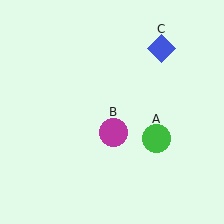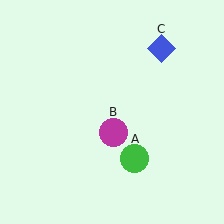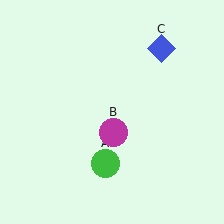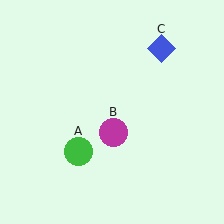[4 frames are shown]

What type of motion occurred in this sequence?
The green circle (object A) rotated clockwise around the center of the scene.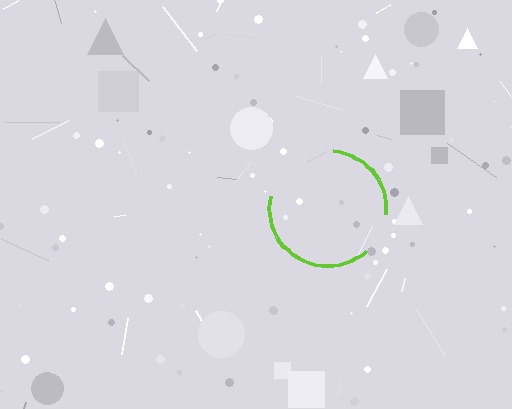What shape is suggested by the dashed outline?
The dashed outline suggests a circle.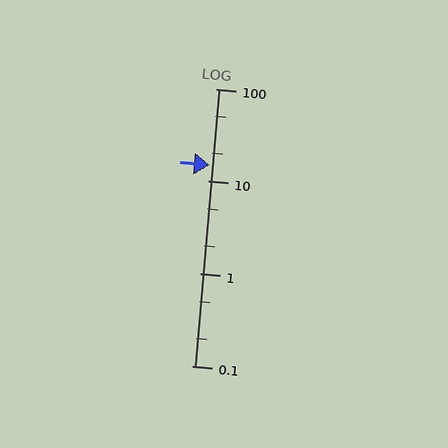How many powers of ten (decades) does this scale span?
The scale spans 3 decades, from 0.1 to 100.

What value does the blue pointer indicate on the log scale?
The pointer indicates approximately 15.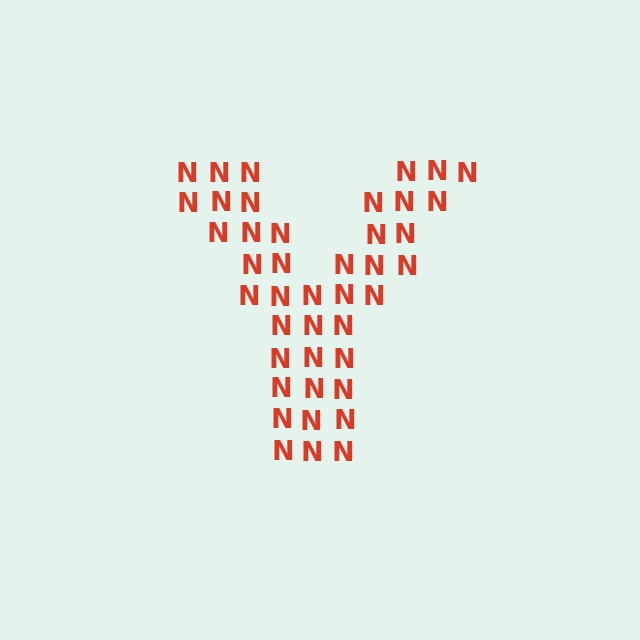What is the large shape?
The large shape is the letter Y.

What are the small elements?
The small elements are letter N's.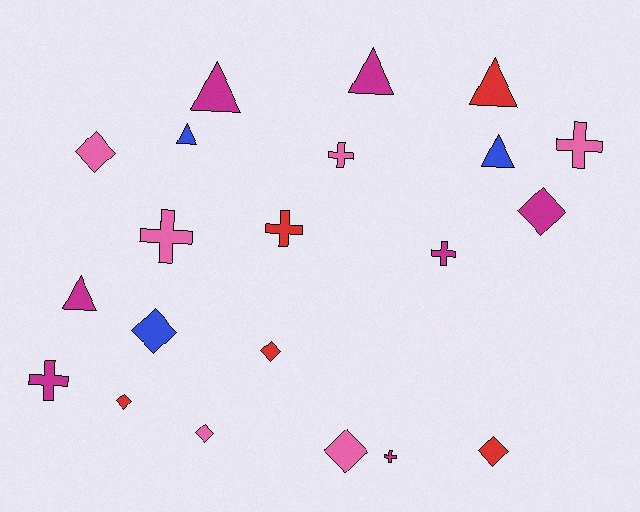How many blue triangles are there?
There are 2 blue triangles.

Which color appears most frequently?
Magenta, with 7 objects.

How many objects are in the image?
There are 21 objects.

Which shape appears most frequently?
Diamond, with 8 objects.